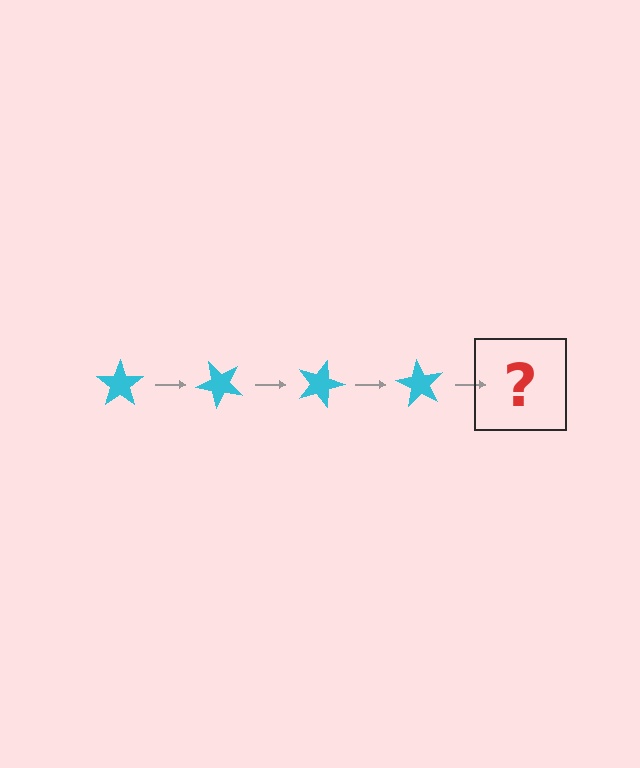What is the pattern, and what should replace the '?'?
The pattern is that the star rotates 45 degrees each step. The '?' should be a cyan star rotated 180 degrees.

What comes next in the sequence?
The next element should be a cyan star rotated 180 degrees.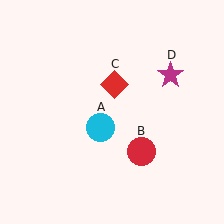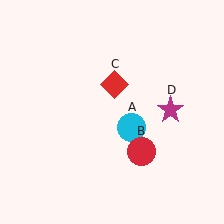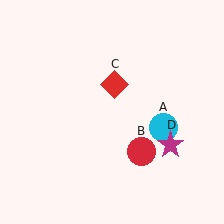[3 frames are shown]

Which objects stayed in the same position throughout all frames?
Red circle (object B) and red diamond (object C) remained stationary.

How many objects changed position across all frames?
2 objects changed position: cyan circle (object A), magenta star (object D).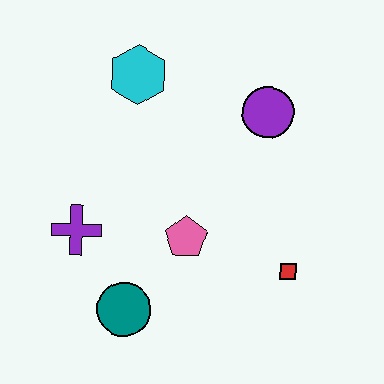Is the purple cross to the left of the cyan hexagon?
Yes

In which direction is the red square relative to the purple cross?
The red square is to the right of the purple cross.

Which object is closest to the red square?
The pink pentagon is closest to the red square.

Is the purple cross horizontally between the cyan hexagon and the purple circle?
No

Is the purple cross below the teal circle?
No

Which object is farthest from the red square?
The cyan hexagon is farthest from the red square.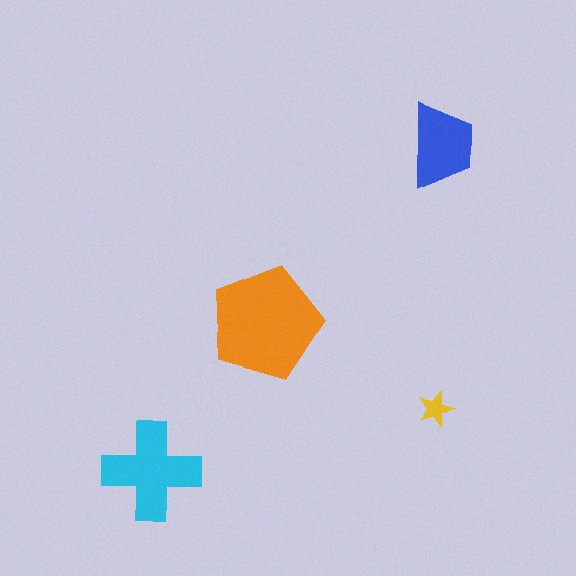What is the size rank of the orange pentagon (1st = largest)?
1st.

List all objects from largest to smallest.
The orange pentagon, the cyan cross, the blue trapezoid, the yellow star.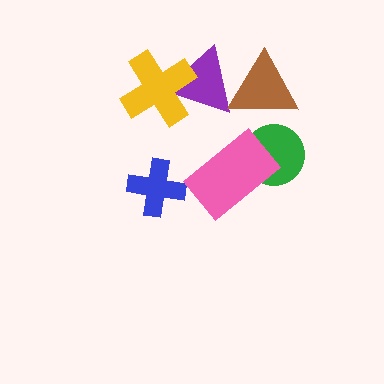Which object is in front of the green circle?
The pink rectangle is in front of the green circle.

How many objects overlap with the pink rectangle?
1 object overlaps with the pink rectangle.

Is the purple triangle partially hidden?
Yes, it is partially covered by another shape.